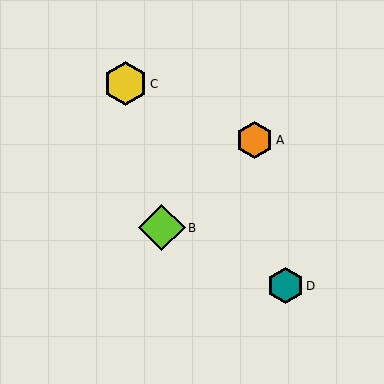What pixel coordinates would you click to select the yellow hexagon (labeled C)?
Click at (125, 84) to select the yellow hexagon C.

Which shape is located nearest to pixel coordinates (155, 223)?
The lime diamond (labeled B) at (162, 228) is nearest to that location.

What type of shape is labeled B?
Shape B is a lime diamond.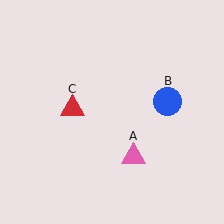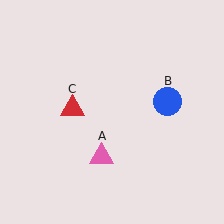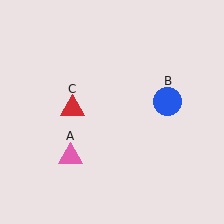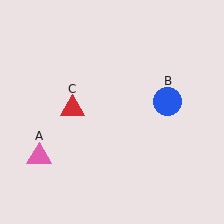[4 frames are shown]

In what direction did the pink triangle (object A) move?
The pink triangle (object A) moved left.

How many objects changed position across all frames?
1 object changed position: pink triangle (object A).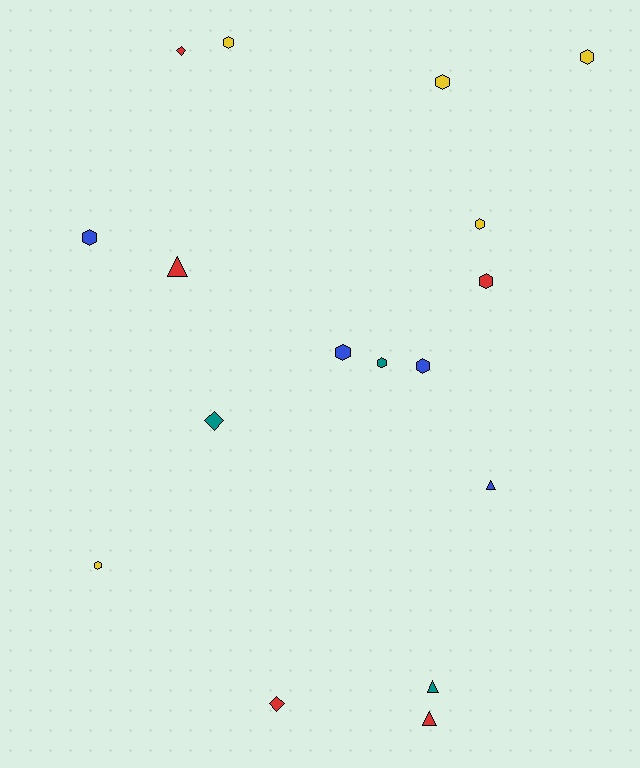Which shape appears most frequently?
Hexagon, with 10 objects.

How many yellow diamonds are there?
There are no yellow diamonds.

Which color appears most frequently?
Red, with 5 objects.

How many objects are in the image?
There are 17 objects.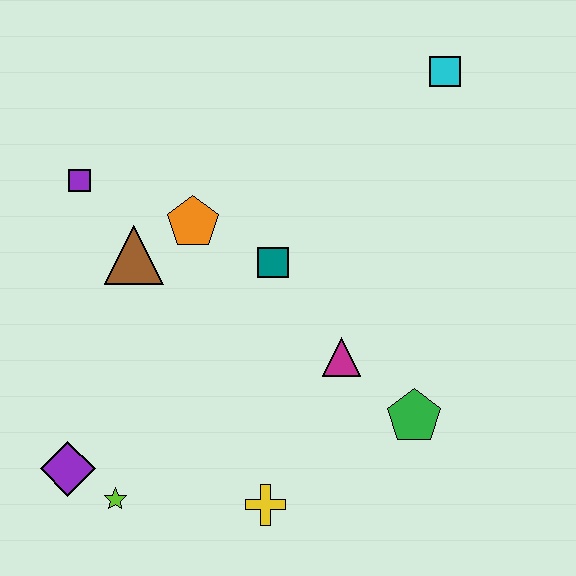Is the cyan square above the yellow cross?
Yes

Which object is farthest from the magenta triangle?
The purple square is farthest from the magenta triangle.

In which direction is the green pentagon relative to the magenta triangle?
The green pentagon is to the right of the magenta triangle.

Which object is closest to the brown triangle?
The orange pentagon is closest to the brown triangle.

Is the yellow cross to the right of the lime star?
Yes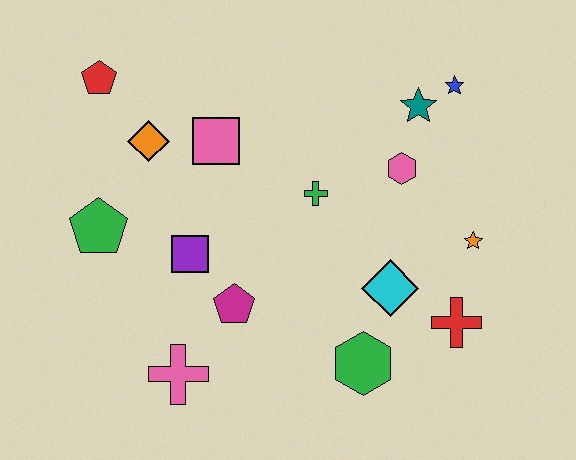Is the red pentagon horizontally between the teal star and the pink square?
No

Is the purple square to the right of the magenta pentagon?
No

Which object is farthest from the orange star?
The red pentagon is farthest from the orange star.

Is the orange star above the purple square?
Yes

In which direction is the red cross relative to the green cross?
The red cross is to the right of the green cross.